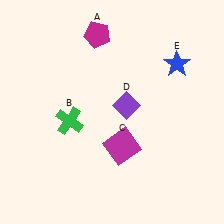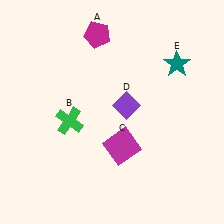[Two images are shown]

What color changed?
The star (E) changed from blue in Image 1 to teal in Image 2.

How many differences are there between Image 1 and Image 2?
There is 1 difference between the two images.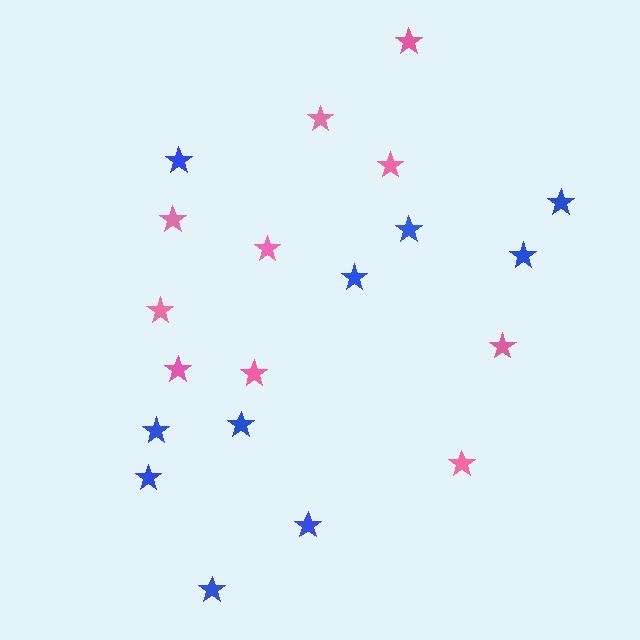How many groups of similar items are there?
There are 2 groups: one group of pink stars (10) and one group of blue stars (10).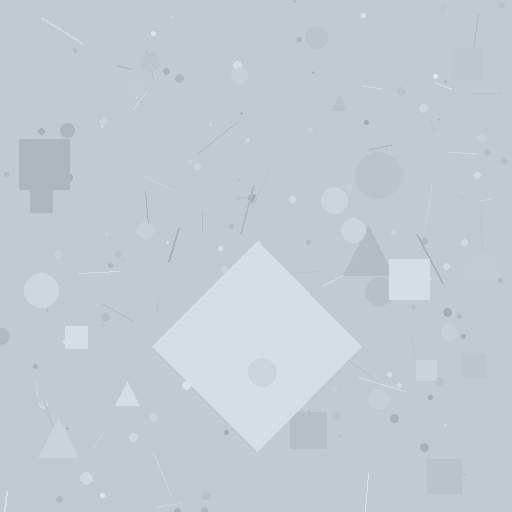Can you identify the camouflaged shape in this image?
The camouflaged shape is a diamond.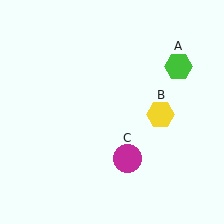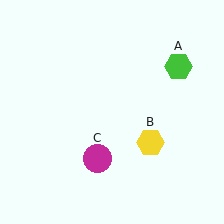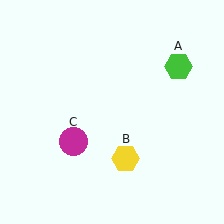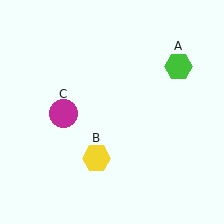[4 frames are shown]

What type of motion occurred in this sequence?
The yellow hexagon (object B), magenta circle (object C) rotated clockwise around the center of the scene.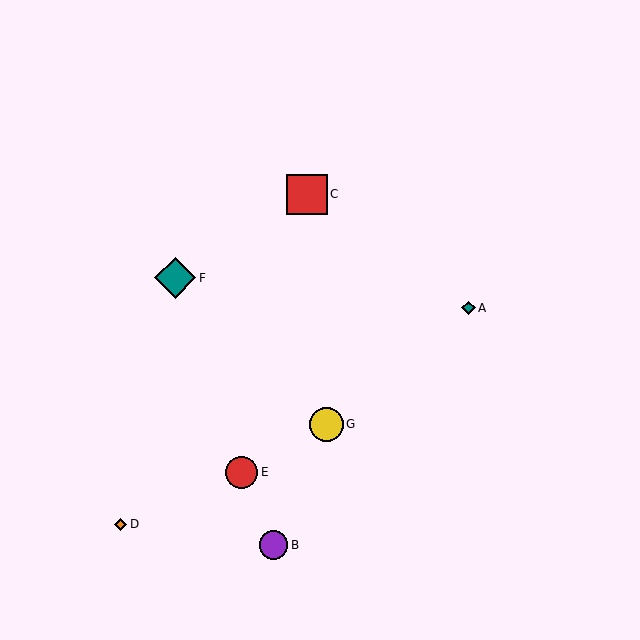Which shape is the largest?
The teal diamond (labeled F) is the largest.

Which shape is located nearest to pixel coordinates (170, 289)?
The teal diamond (labeled F) at (175, 278) is nearest to that location.